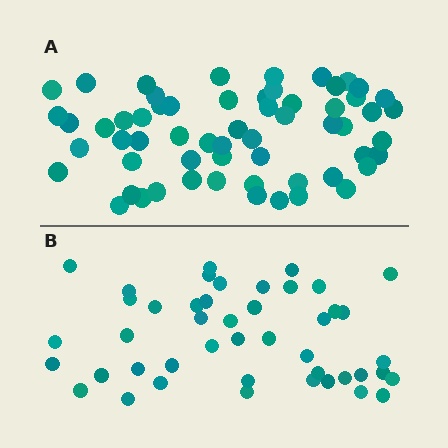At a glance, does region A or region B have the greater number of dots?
Region A (the top region) has more dots.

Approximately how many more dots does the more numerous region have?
Region A has approximately 15 more dots than region B.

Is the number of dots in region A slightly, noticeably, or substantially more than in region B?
Region A has noticeably more, but not dramatically so. The ratio is roughly 1.3 to 1.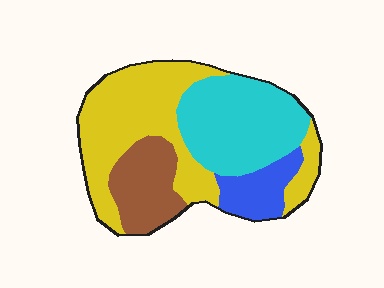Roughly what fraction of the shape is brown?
Brown takes up less than a quarter of the shape.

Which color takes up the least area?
Blue, at roughly 10%.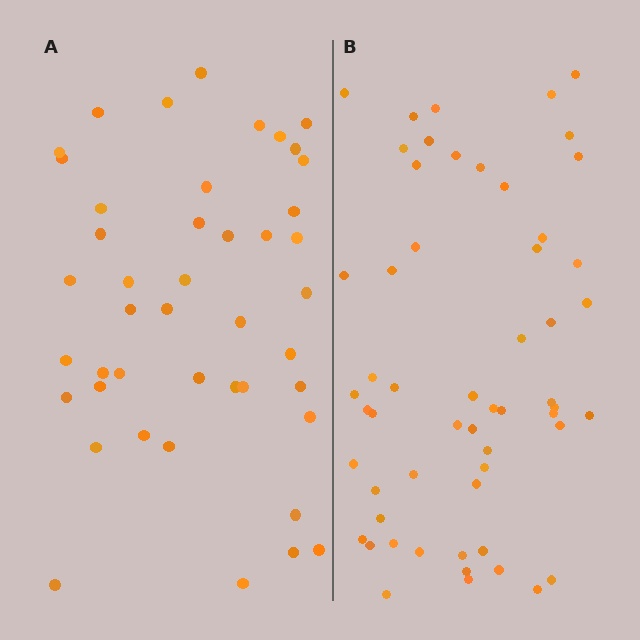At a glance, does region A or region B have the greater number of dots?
Region B (the right region) has more dots.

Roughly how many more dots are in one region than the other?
Region B has roughly 12 or so more dots than region A.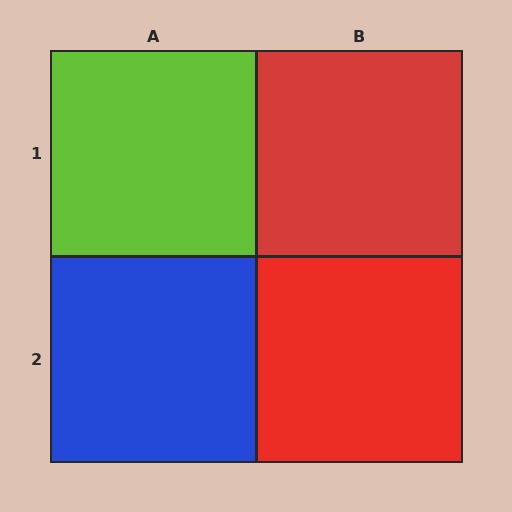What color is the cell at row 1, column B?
Red.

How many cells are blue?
1 cell is blue.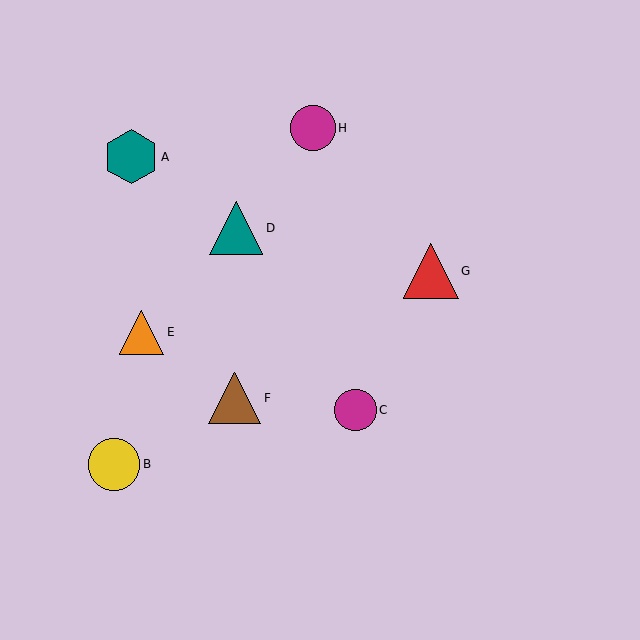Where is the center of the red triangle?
The center of the red triangle is at (431, 271).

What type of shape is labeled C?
Shape C is a magenta circle.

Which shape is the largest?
The red triangle (labeled G) is the largest.